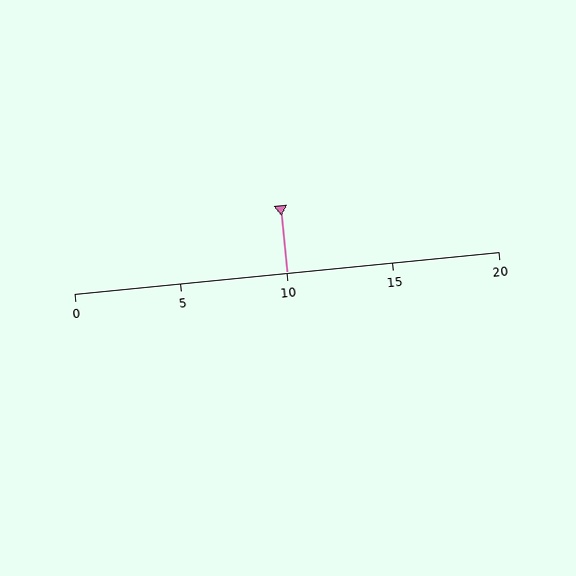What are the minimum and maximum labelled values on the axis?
The axis runs from 0 to 20.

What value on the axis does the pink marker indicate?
The marker indicates approximately 10.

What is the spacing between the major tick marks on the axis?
The major ticks are spaced 5 apart.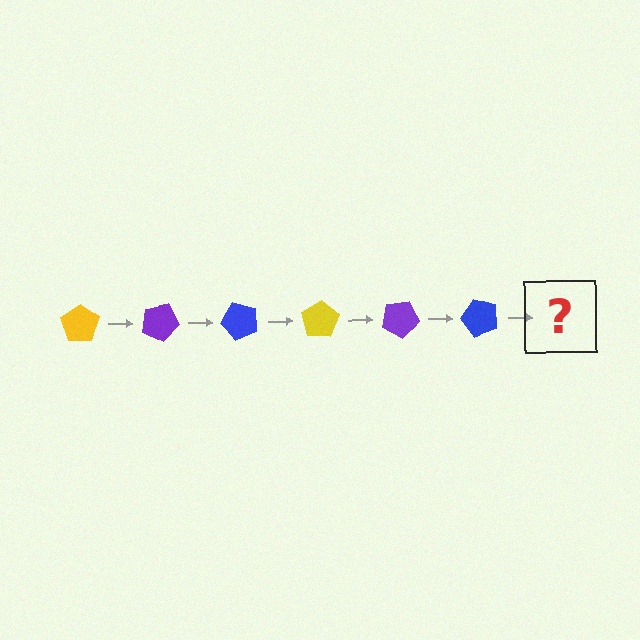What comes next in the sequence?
The next element should be a yellow pentagon, rotated 150 degrees from the start.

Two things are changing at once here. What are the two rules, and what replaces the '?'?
The two rules are that it rotates 25 degrees each step and the color cycles through yellow, purple, and blue. The '?' should be a yellow pentagon, rotated 150 degrees from the start.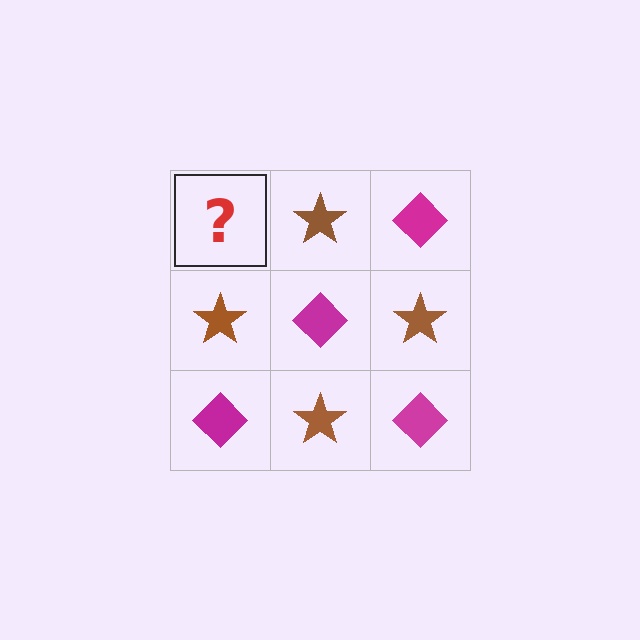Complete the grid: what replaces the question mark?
The question mark should be replaced with a magenta diamond.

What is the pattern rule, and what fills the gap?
The rule is that it alternates magenta diamond and brown star in a checkerboard pattern. The gap should be filled with a magenta diamond.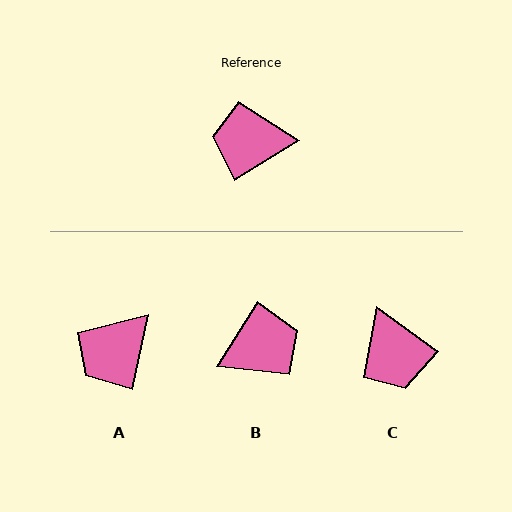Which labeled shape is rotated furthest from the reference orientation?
B, about 153 degrees away.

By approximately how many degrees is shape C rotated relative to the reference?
Approximately 112 degrees counter-clockwise.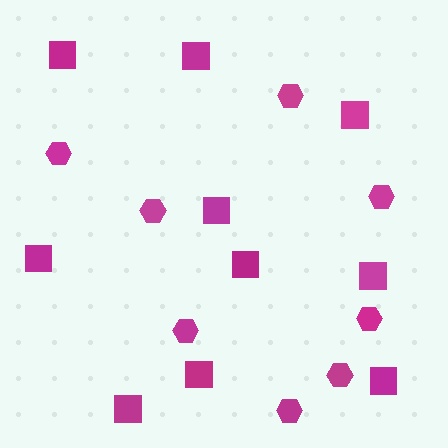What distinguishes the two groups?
There are 2 groups: one group of squares (10) and one group of hexagons (8).